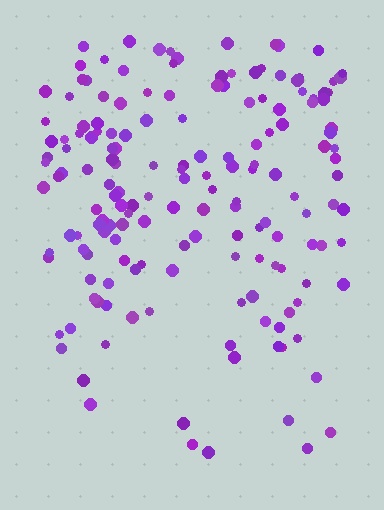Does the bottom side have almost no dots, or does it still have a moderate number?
Still a moderate number, just noticeably fewer than the top.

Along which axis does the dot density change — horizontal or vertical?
Vertical.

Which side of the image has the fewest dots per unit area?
The bottom.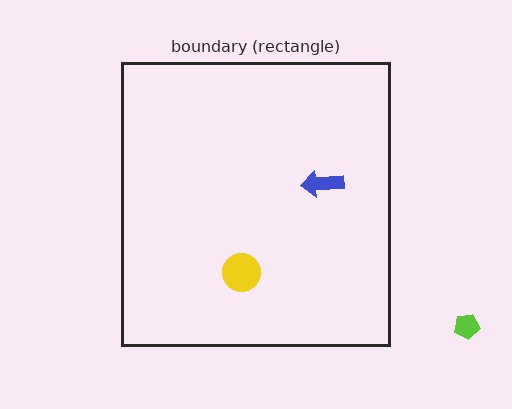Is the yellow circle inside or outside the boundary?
Inside.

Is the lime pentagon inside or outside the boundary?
Outside.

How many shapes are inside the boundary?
2 inside, 1 outside.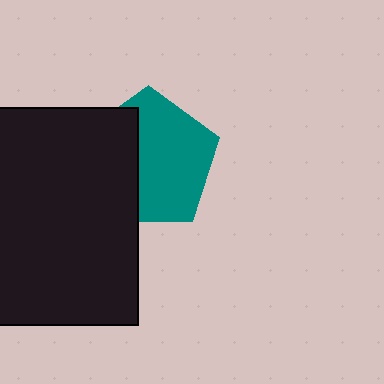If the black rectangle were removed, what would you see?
You would see the complete teal pentagon.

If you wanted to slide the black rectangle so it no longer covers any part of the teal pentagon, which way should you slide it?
Slide it left — that is the most direct way to separate the two shapes.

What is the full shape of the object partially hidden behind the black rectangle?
The partially hidden object is a teal pentagon.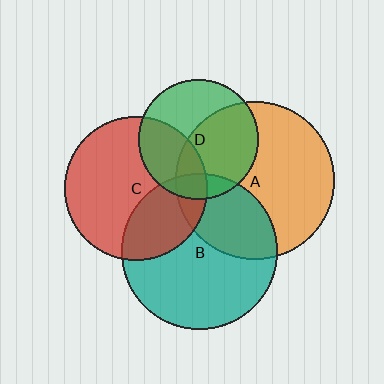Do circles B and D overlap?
Yes.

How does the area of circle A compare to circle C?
Approximately 1.2 times.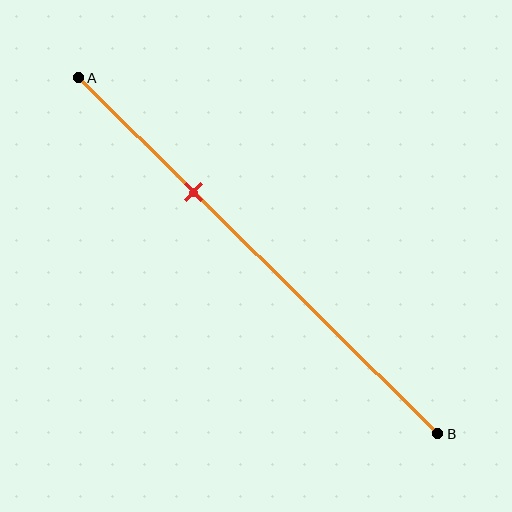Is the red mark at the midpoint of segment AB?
No, the mark is at about 30% from A, not at the 50% midpoint.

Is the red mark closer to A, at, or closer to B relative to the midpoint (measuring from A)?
The red mark is closer to point A than the midpoint of segment AB.